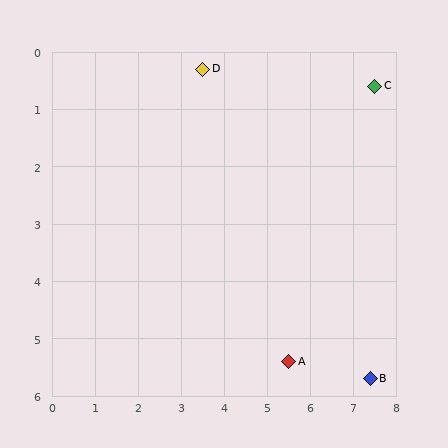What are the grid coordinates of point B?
Point B is at approximately (7.4, 5.7).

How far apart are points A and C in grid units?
Points A and C are about 5.2 grid units apart.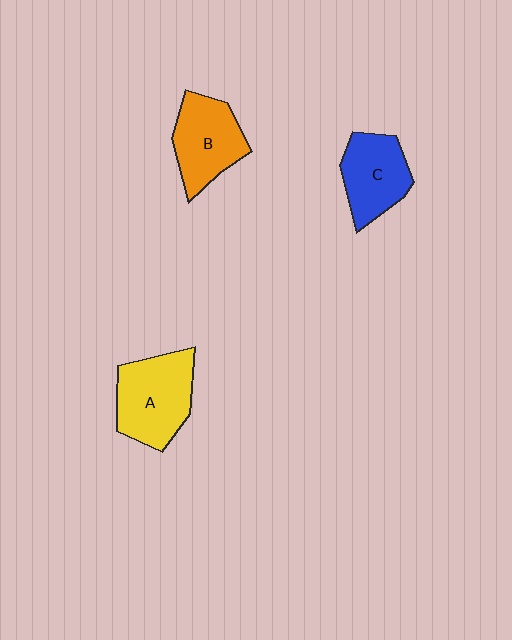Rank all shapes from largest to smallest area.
From largest to smallest: A (yellow), B (orange), C (blue).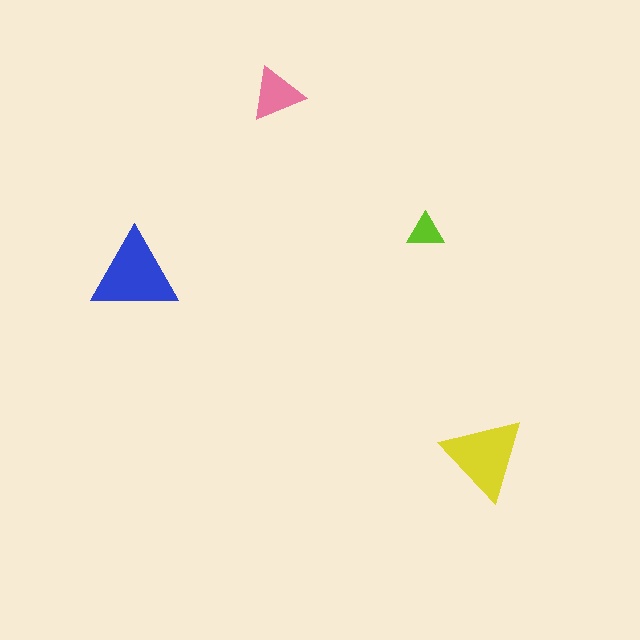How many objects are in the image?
There are 4 objects in the image.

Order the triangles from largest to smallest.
the blue one, the yellow one, the pink one, the lime one.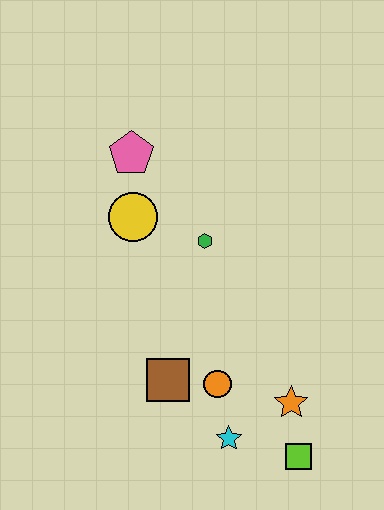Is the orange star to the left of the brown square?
No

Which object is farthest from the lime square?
The pink pentagon is farthest from the lime square.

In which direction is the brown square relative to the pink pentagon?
The brown square is below the pink pentagon.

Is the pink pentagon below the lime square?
No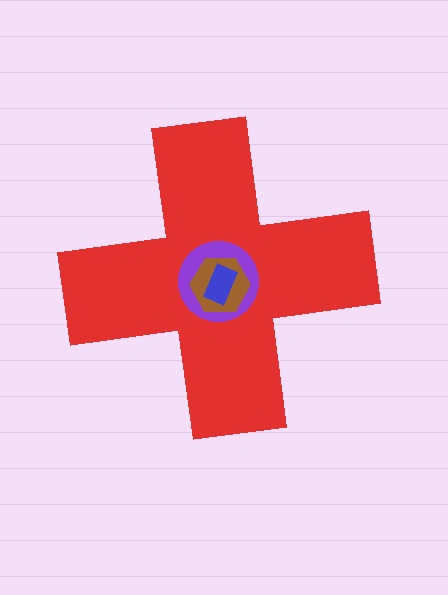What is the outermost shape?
The red cross.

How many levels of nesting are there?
4.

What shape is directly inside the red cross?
The purple circle.